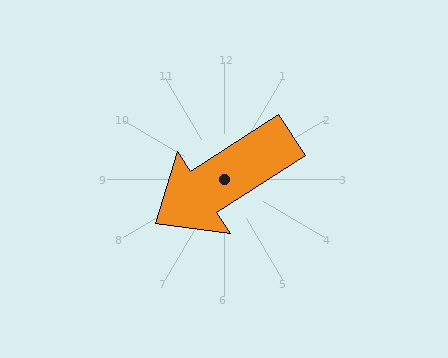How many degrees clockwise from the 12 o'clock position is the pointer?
Approximately 237 degrees.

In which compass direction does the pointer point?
Southwest.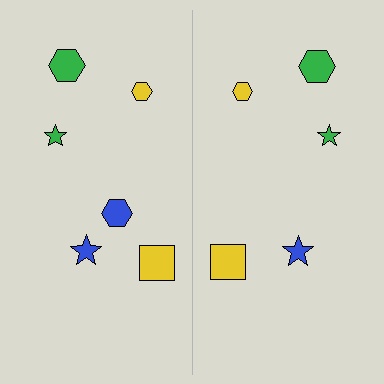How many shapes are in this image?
There are 11 shapes in this image.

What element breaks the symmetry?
A blue hexagon is missing from the right side.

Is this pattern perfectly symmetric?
No, the pattern is not perfectly symmetric. A blue hexagon is missing from the right side.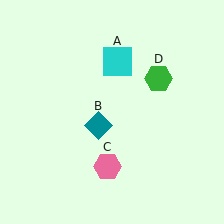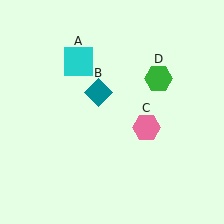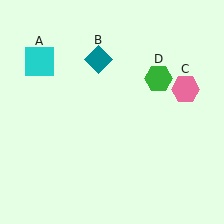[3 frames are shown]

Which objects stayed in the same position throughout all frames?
Green hexagon (object D) remained stationary.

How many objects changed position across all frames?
3 objects changed position: cyan square (object A), teal diamond (object B), pink hexagon (object C).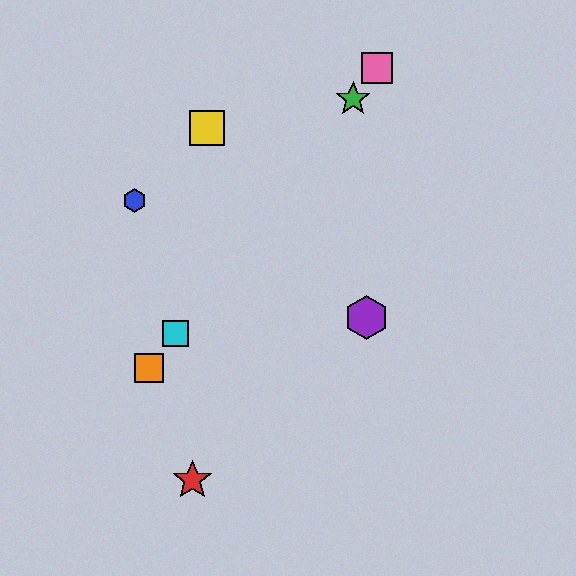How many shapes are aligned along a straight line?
4 shapes (the green star, the orange square, the cyan square, the pink square) are aligned along a straight line.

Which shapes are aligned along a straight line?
The green star, the orange square, the cyan square, the pink square are aligned along a straight line.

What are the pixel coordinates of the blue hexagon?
The blue hexagon is at (135, 200).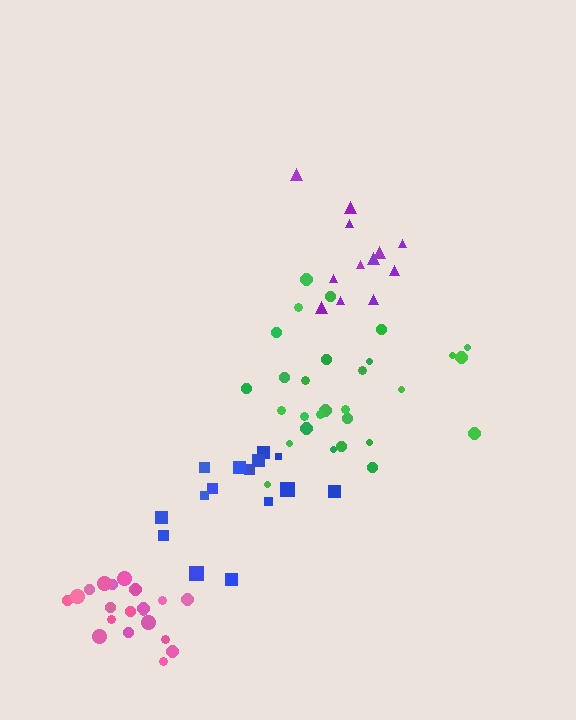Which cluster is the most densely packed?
Pink.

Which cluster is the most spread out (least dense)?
Green.